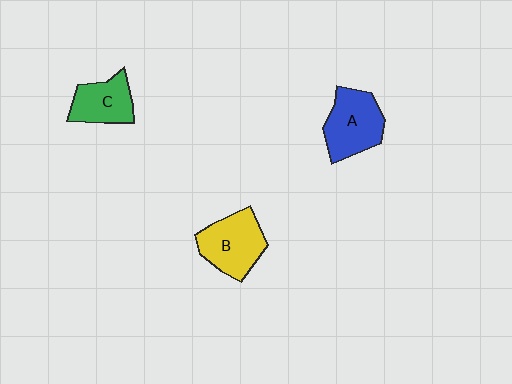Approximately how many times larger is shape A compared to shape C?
Approximately 1.3 times.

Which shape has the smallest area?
Shape C (green).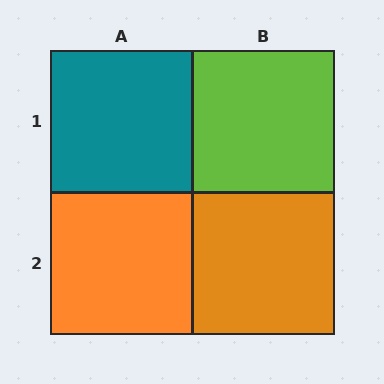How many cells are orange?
2 cells are orange.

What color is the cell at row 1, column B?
Lime.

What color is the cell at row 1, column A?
Teal.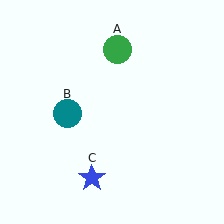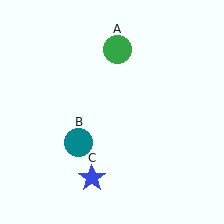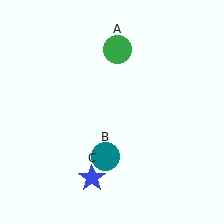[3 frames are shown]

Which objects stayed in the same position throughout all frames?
Green circle (object A) and blue star (object C) remained stationary.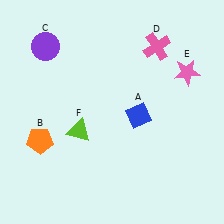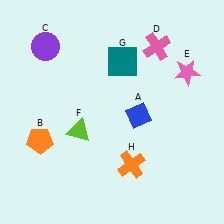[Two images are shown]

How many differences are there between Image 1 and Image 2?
There are 2 differences between the two images.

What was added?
A teal square (G), an orange cross (H) were added in Image 2.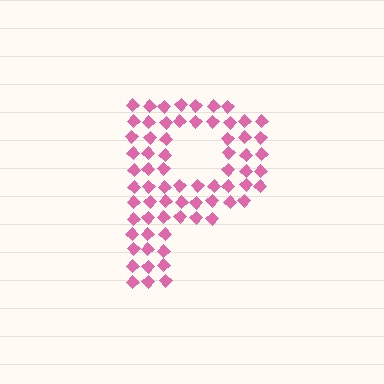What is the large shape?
The large shape is the letter P.